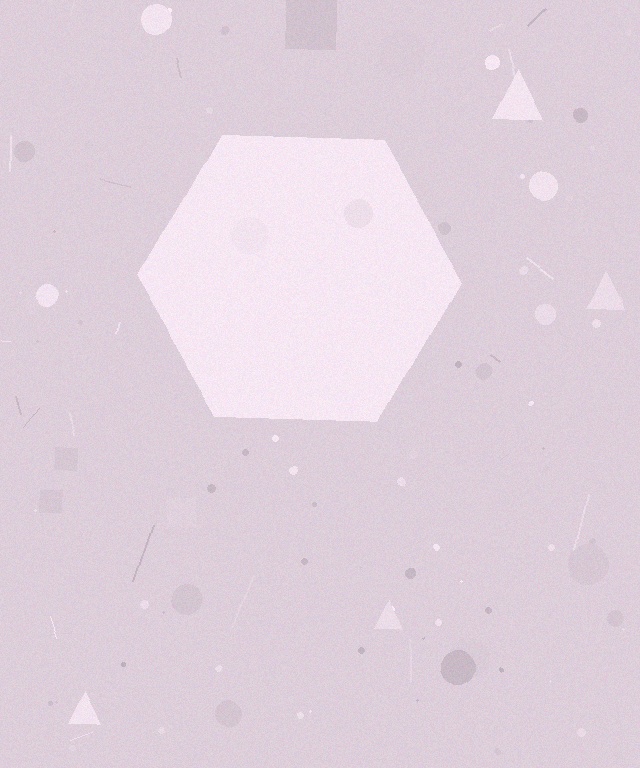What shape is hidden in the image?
A hexagon is hidden in the image.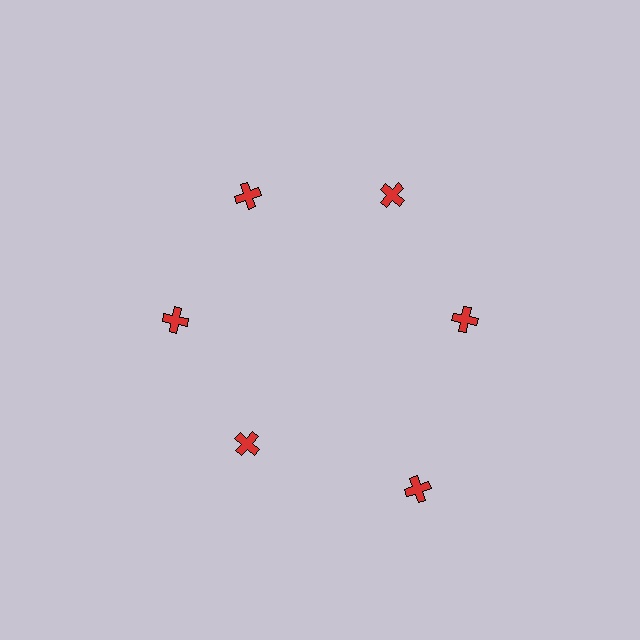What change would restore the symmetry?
The symmetry would be restored by moving it inward, back onto the ring so that all 6 crosses sit at equal angles and equal distance from the center.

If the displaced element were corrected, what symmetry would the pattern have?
It would have 6-fold rotational symmetry — the pattern would map onto itself every 60 degrees.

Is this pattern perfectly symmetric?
No. The 6 red crosses are arranged in a ring, but one element near the 5 o'clock position is pushed outward from the center, breaking the 6-fold rotational symmetry.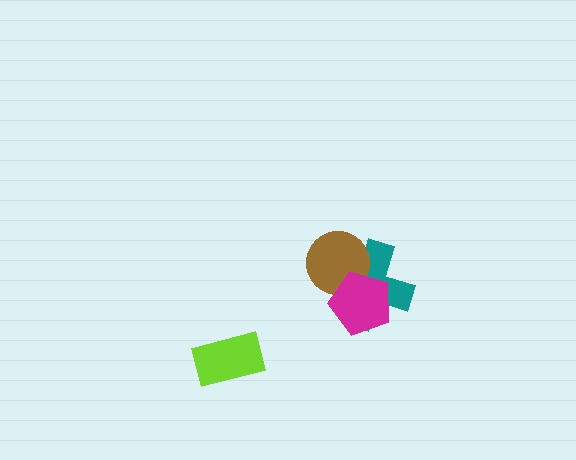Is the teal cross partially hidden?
Yes, it is partially covered by another shape.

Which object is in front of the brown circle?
The magenta pentagon is in front of the brown circle.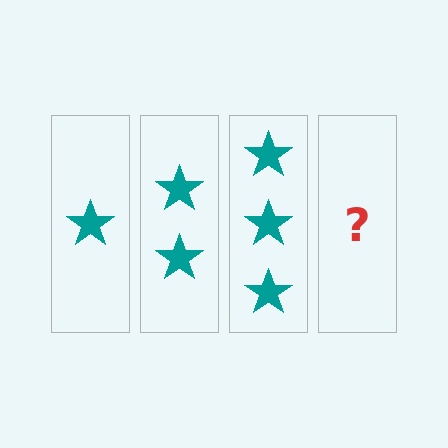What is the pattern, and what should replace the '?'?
The pattern is that each step adds one more star. The '?' should be 4 stars.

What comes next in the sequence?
The next element should be 4 stars.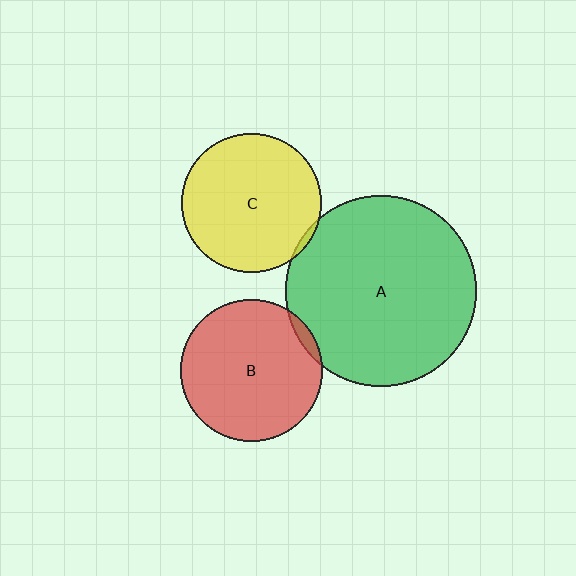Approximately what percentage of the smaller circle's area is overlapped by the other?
Approximately 5%.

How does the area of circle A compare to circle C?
Approximately 1.9 times.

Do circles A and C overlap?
Yes.